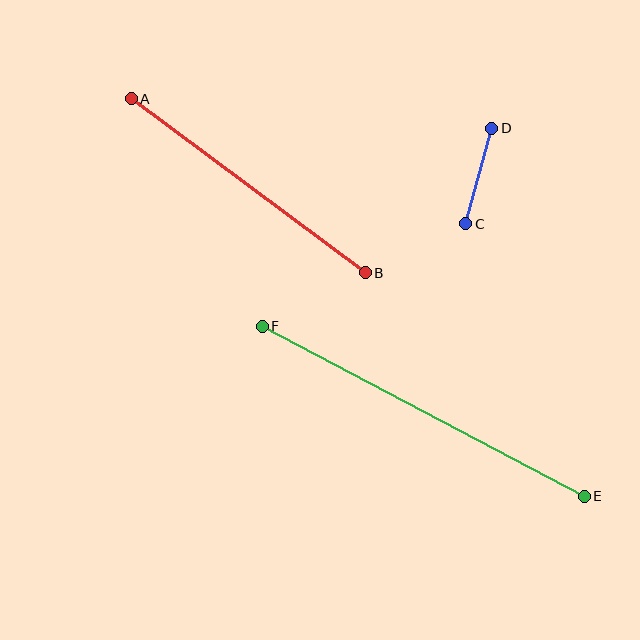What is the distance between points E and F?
The distance is approximately 364 pixels.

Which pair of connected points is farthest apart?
Points E and F are farthest apart.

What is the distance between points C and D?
The distance is approximately 99 pixels.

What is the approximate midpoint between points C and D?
The midpoint is at approximately (479, 176) pixels.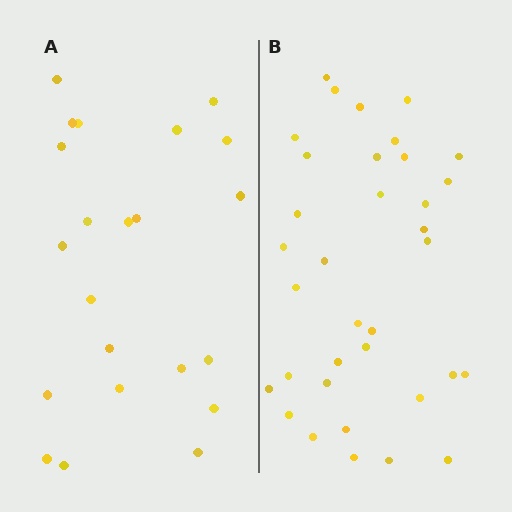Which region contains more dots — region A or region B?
Region B (the right region) has more dots.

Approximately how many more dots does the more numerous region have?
Region B has approximately 15 more dots than region A.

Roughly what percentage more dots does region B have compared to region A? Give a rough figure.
About 60% more.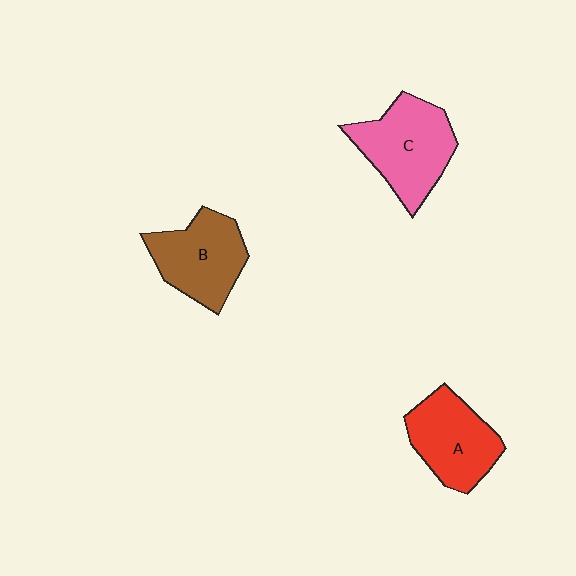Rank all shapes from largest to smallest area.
From largest to smallest: C (pink), B (brown), A (red).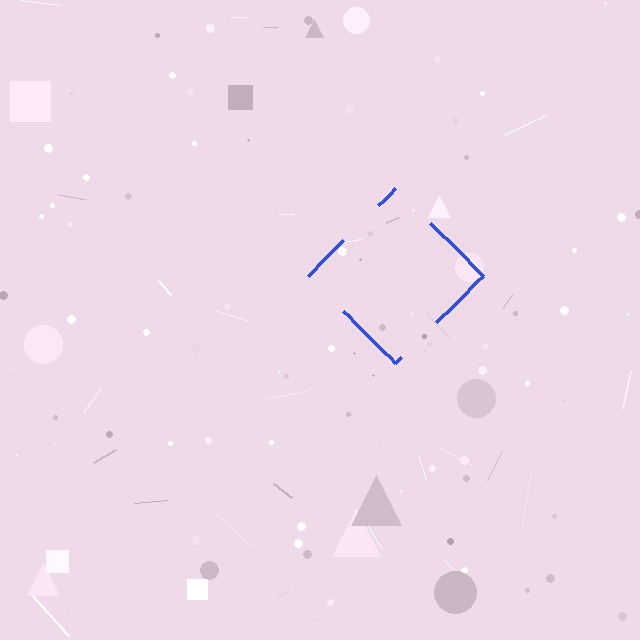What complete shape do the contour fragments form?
The contour fragments form a diamond.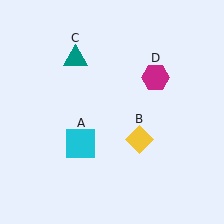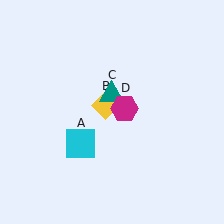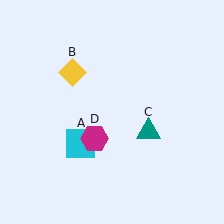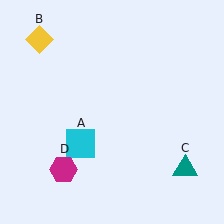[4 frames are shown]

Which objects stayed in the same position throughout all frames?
Cyan square (object A) remained stationary.